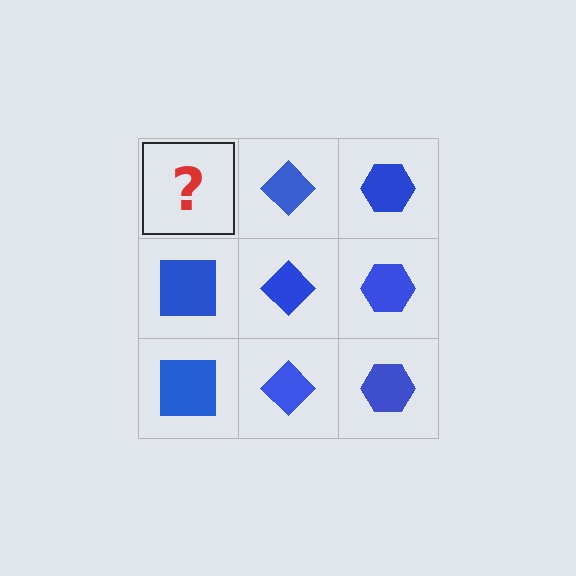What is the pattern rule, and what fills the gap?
The rule is that each column has a consistent shape. The gap should be filled with a blue square.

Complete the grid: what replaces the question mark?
The question mark should be replaced with a blue square.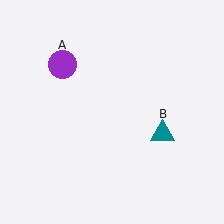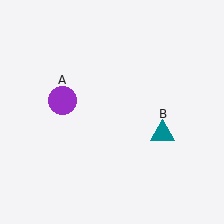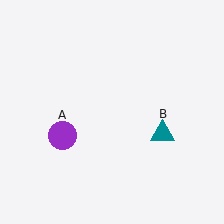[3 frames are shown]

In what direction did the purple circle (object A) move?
The purple circle (object A) moved down.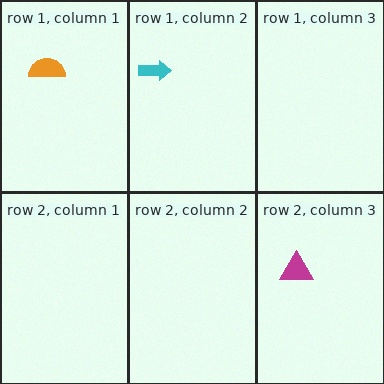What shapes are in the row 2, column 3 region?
The magenta triangle.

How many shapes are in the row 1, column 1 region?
1.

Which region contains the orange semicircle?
The row 1, column 1 region.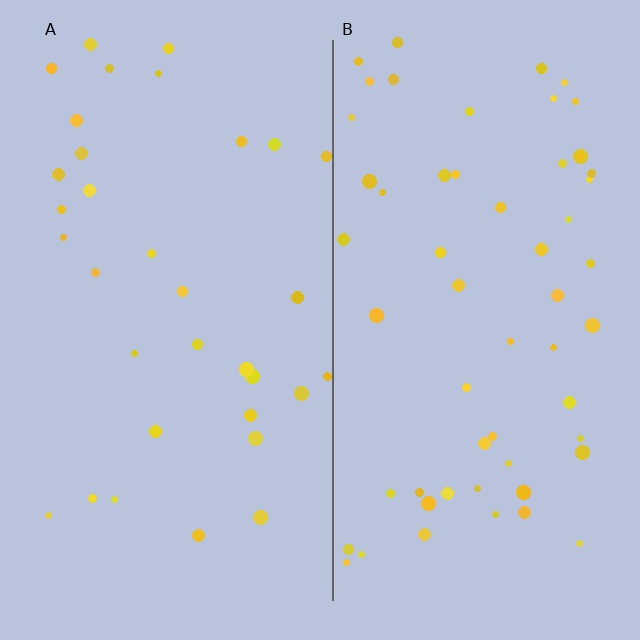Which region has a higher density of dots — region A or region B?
B (the right).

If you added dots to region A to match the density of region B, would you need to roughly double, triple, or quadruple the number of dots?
Approximately double.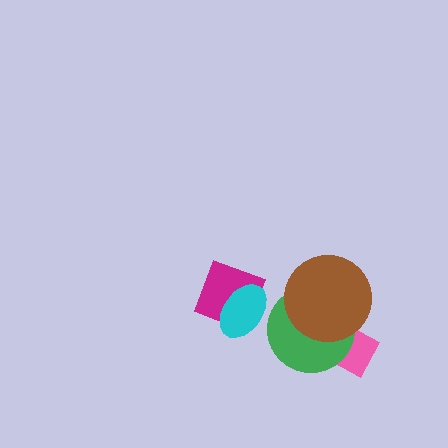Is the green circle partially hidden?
Yes, it is partially covered by another shape.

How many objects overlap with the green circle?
2 objects overlap with the green circle.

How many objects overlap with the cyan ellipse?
1 object overlaps with the cyan ellipse.